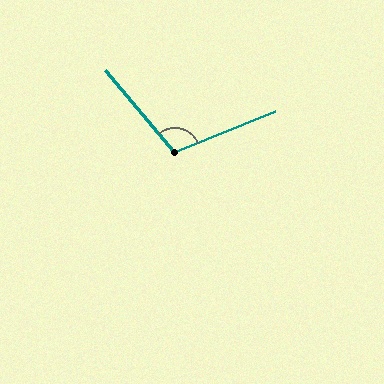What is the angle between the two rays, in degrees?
Approximately 108 degrees.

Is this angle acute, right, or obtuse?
It is obtuse.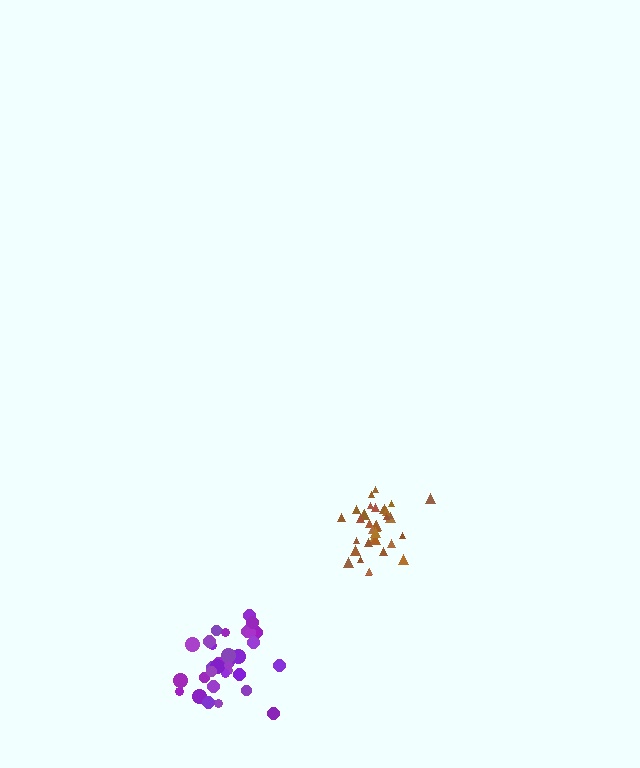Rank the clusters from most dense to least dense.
brown, purple.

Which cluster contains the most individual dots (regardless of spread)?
Brown (35).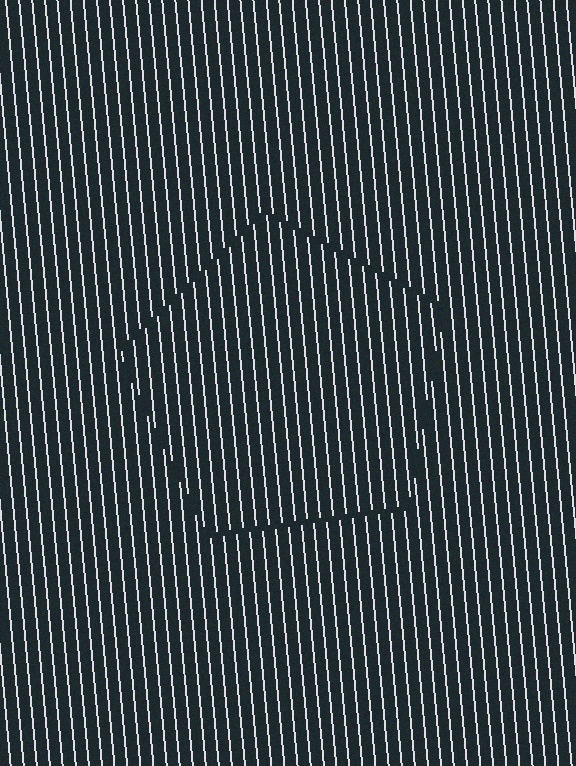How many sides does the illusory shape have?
5 sides — the line-ends trace a pentagon.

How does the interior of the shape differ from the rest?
The interior of the shape contains the same grating, shifted by half a period — the contour is defined by the phase discontinuity where line-ends from the inner and outer gratings abut.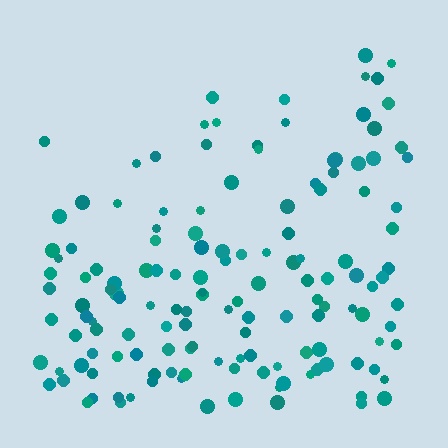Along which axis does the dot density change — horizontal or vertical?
Vertical.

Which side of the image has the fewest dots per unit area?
The top.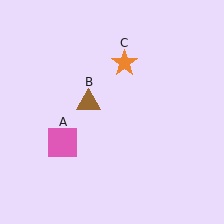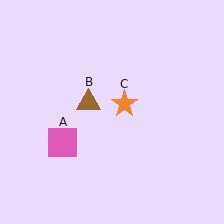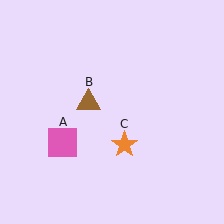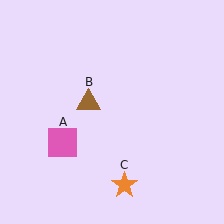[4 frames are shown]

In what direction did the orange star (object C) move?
The orange star (object C) moved down.